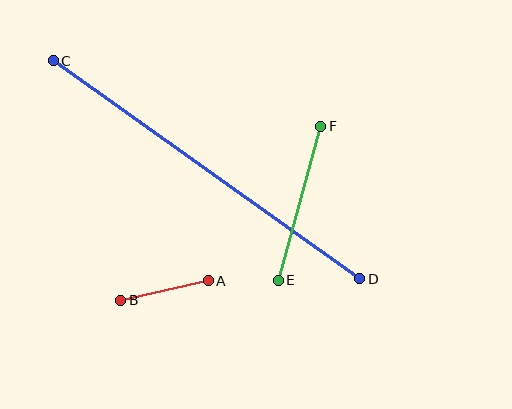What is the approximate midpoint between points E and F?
The midpoint is at approximately (300, 203) pixels.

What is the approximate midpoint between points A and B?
The midpoint is at approximately (164, 291) pixels.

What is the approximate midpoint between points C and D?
The midpoint is at approximately (206, 170) pixels.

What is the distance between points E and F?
The distance is approximately 160 pixels.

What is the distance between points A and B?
The distance is approximately 89 pixels.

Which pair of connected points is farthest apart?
Points C and D are farthest apart.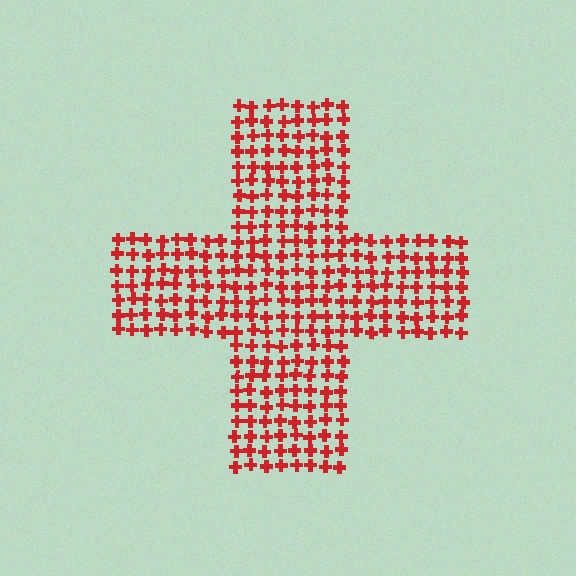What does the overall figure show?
The overall figure shows a cross.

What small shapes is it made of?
It is made of small crosses.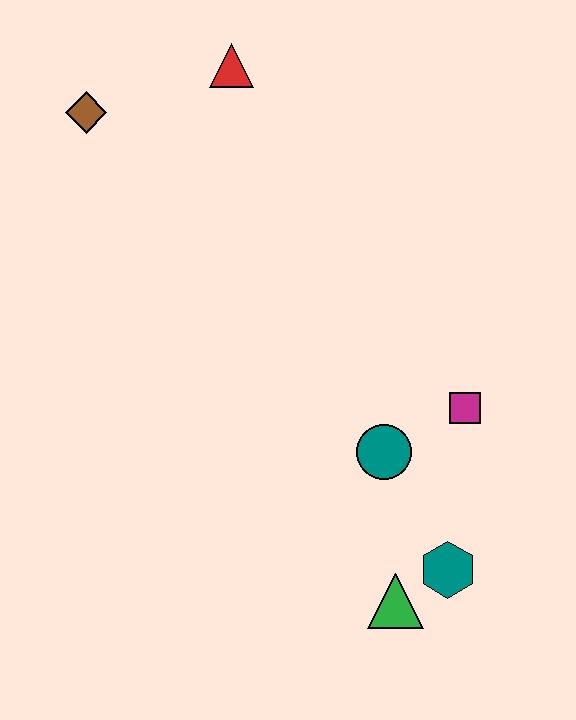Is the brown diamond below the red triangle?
Yes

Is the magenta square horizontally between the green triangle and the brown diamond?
No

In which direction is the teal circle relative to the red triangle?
The teal circle is below the red triangle.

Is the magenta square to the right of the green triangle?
Yes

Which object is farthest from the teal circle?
The brown diamond is farthest from the teal circle.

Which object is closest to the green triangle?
The teal hexagon is closest to the green triangle.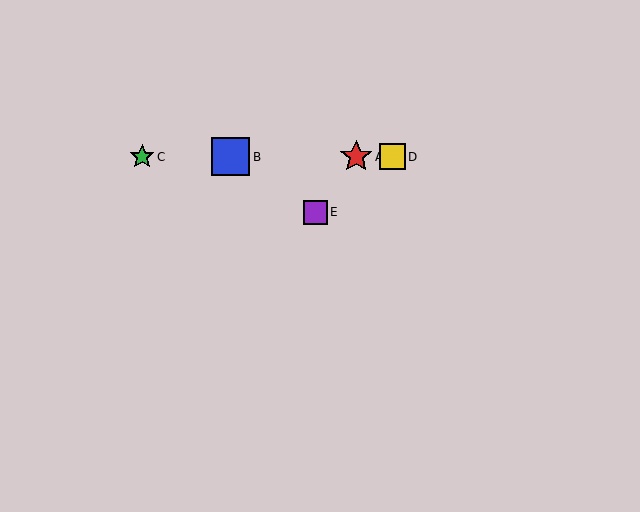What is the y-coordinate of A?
Object A is at y≈157.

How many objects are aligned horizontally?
4 objects (A, B, C, D) are aligned horizontally.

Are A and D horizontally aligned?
Yes, both are at y≈157.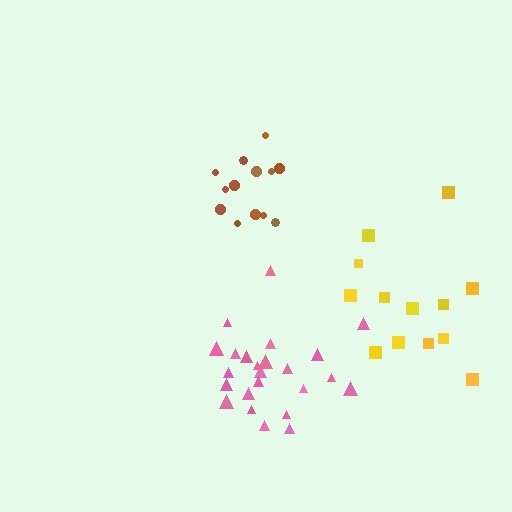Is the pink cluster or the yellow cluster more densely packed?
Pink.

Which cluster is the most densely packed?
Brown.